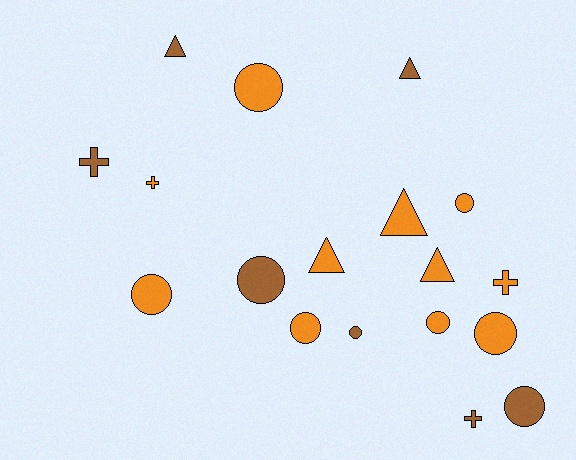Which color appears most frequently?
Orange, with 11 objects.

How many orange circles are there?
There are 6 orange circles.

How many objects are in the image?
There are 18 objects.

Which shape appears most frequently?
Circle, with 9 objects.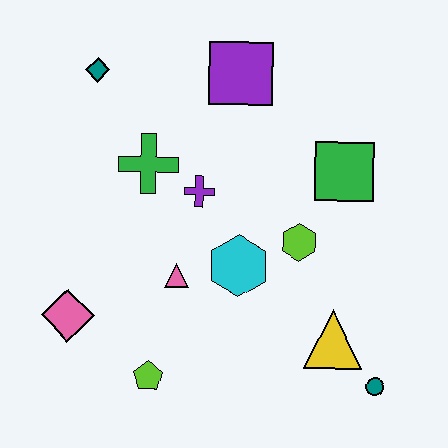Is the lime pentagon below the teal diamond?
Yes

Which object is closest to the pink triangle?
The cyan hexagon is closest to the pink triangle.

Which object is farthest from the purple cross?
The teal circle is farthest from the purple cross.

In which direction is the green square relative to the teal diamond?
The green square is to the right of the teal diamond.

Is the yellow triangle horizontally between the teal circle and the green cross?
Yes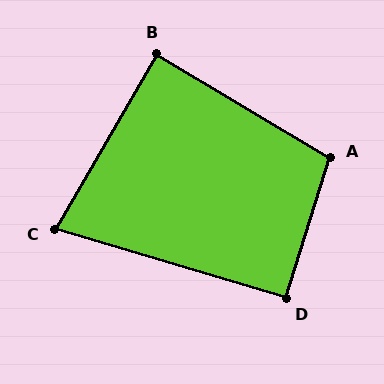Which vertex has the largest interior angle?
A, at approximately 104 degrees.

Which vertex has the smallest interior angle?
C, at approximately 76 degrees.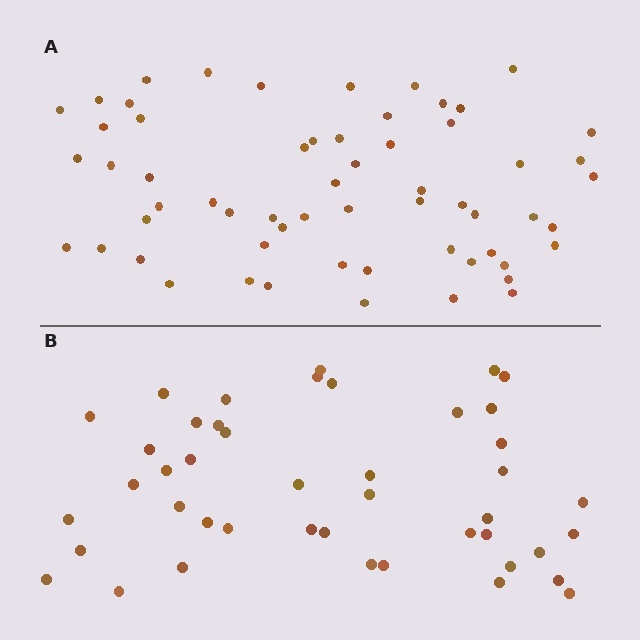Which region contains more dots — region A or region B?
Region A (the top region) has more dots.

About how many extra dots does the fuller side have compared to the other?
Region A has approximately 15 more dots than region B.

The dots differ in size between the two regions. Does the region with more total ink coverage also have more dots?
No. Region B has more total ink coverage because its dots are larger, but region A actually contains more individual dots. Total area can be misleading — the number of items is what matters here.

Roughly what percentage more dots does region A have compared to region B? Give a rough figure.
About 35% more.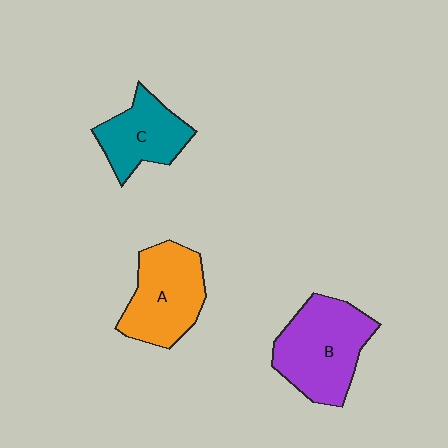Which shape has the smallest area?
Shape C (teal).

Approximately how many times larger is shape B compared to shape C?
Approximately 1.5 times.